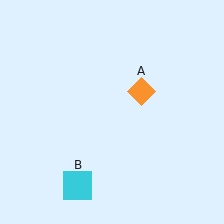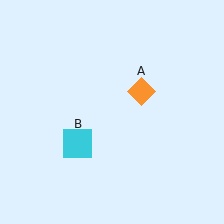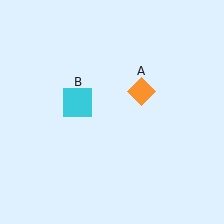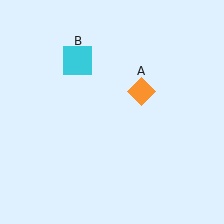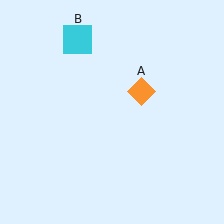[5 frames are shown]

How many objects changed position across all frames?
1 object changed position: cyan square (object B).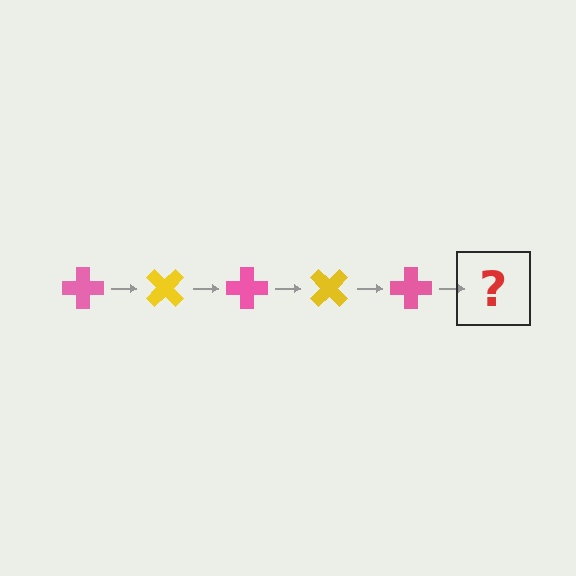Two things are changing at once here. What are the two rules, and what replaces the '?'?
The two rules are that it rotates 45 degrees each step and the color cycles through pink and yellow. The '?' should be a yellow cross, rotated 225 degrees from the start.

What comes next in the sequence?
The next element should be a yellow cross, rotated 225 degrees from the start.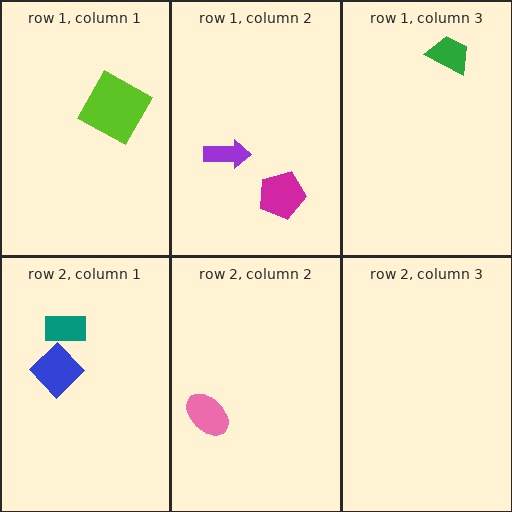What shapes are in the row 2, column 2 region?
The pink ellipse.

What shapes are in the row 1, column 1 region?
The lime square.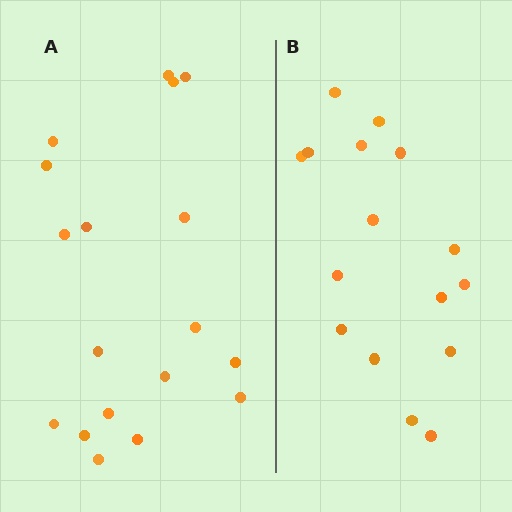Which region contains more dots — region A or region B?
Region A (the left region) has more dots.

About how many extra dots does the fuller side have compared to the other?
Region A has just a few more — roughly 2 or 3 more dots than region B.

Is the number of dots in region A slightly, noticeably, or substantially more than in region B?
Region A has only slightly more — the two regions are fairly close. The ratio is roughly 1.1 to 1.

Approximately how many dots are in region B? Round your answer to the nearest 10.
About 20 dots. (The exact count is 16, which rounds to 20.)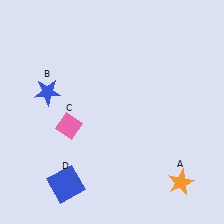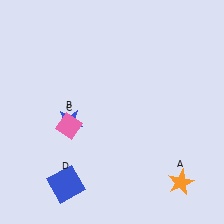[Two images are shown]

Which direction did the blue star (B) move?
The blue star (B) moved down.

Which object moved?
The blue star (B) moved down.